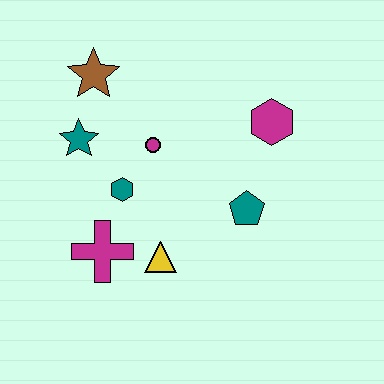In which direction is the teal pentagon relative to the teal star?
The teal pentagon is to the right of the teal star.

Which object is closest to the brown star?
The teal star is closest to the brown star.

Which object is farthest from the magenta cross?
The magenta hexagon is farthest from the magenta cross.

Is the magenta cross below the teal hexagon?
Yes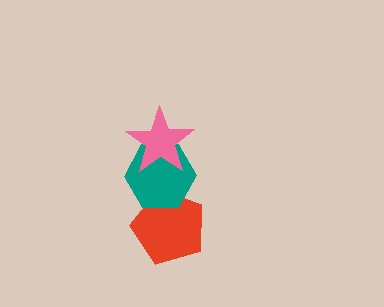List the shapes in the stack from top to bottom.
From top to bottom: the pink star, the teal hexagon, the red pentagon.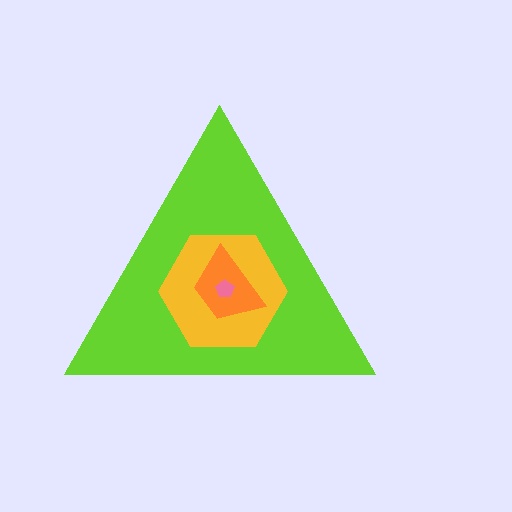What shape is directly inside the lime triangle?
The yellow hexagon.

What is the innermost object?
The pink pentagon.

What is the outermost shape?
The lime triangle.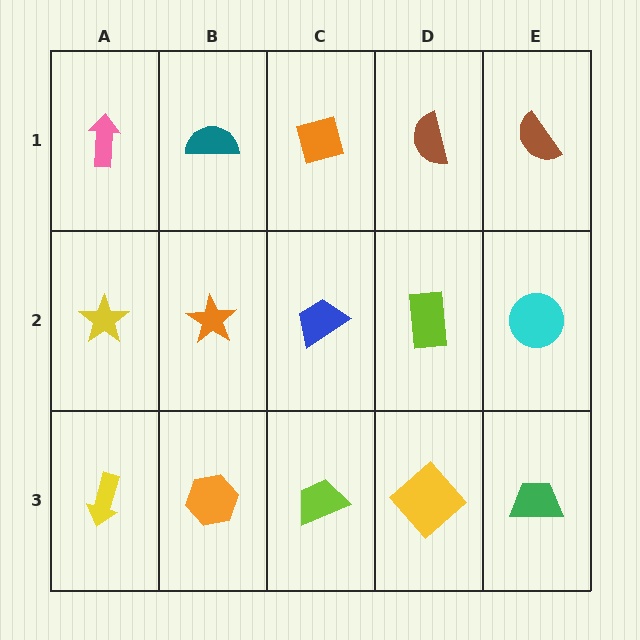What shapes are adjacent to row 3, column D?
A lime rectangle (row 2, column D), a lime trapezoid (row 3, column C), a green trapezoid (row 3, column E).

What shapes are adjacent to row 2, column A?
A pink arrow (row 1, column A), a yellow arrow (row 3, column A), an orange star (row 2, column B).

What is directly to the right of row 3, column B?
A lime trapezoid.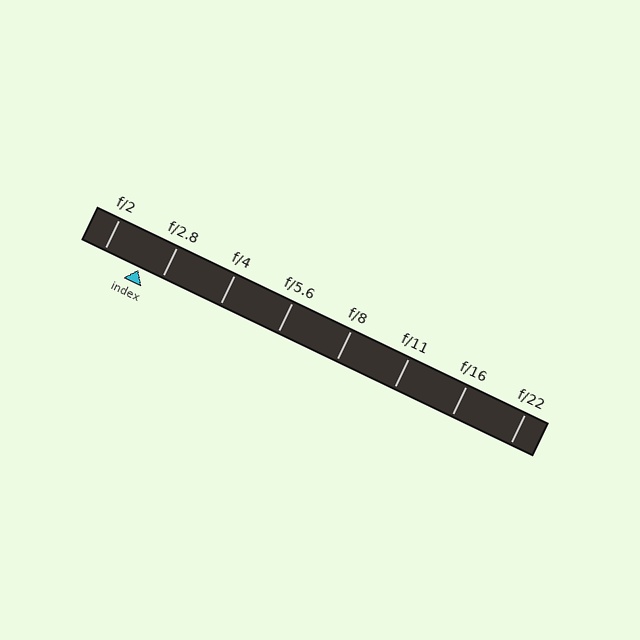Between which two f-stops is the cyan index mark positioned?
The index mark is between f/2 and f/2.8.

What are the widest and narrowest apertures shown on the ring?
The widest aperture shown is f/2 and the narrowest is f/22.